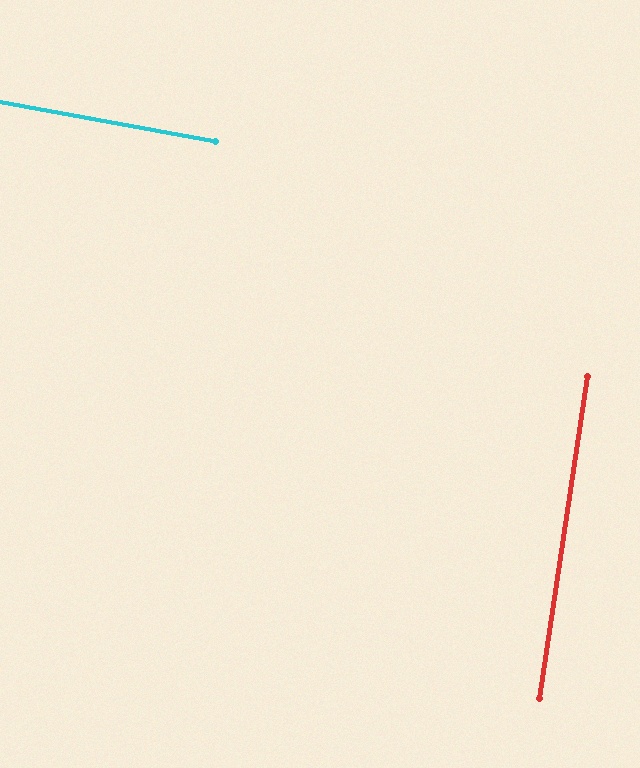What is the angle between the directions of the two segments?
Approximately 88 degrees.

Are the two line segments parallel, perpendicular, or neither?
Perpendicular — they meet at approximately 88°.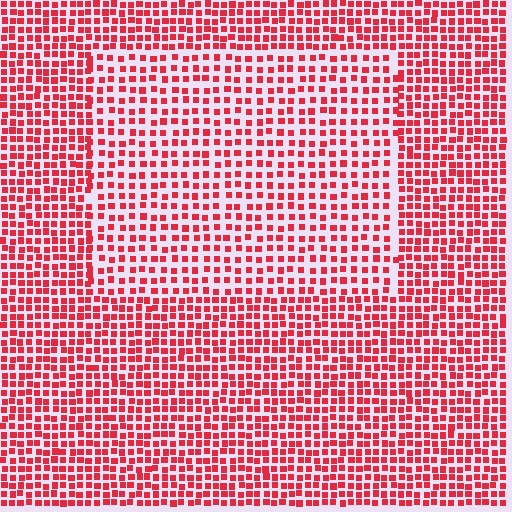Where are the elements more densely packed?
The elements are more densely packed outside the rectangle boundary.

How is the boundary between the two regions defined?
The boundary is defined by a change in element density (approximately 1.6x ratio). All elements are the same color, size, and shape.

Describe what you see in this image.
The image contains small red elements arranged at two different densities. A rectangle-shaped region is visible where the elements are less densely packed than the surrounding area.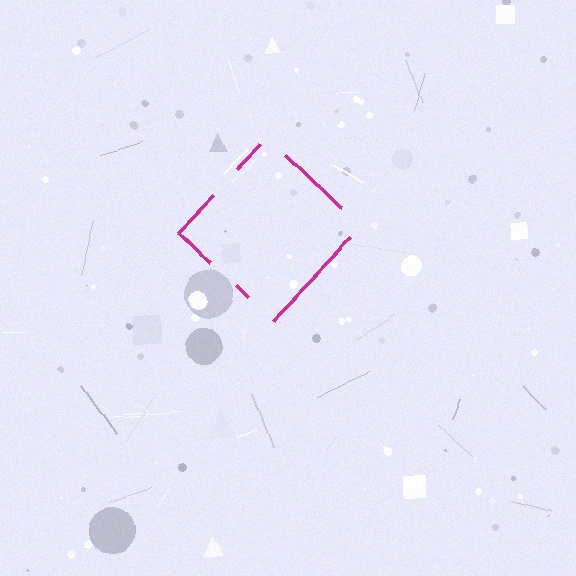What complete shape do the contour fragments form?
The contour fragments form a diamond.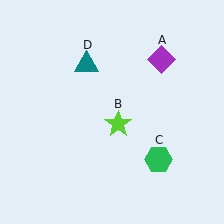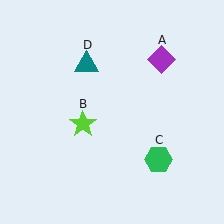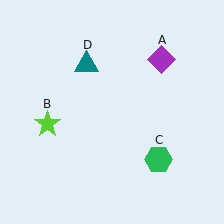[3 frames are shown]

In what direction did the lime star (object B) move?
The lime star (object B) moved left.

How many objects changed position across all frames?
1 object changed position: lime star (object B).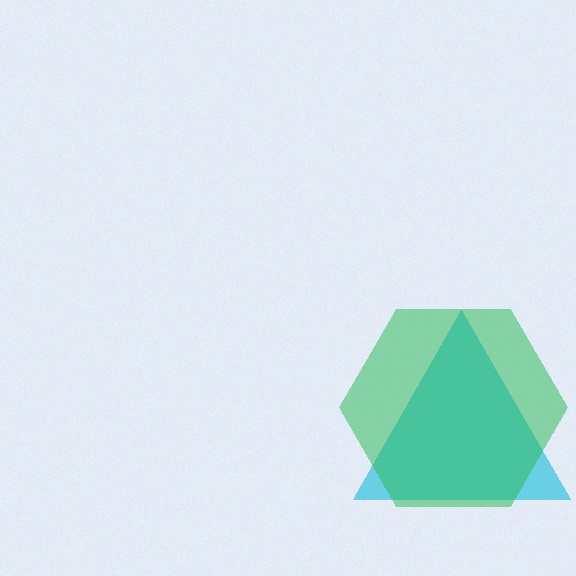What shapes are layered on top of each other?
The layered shapes are: a cyan triangle, a green hexagon.